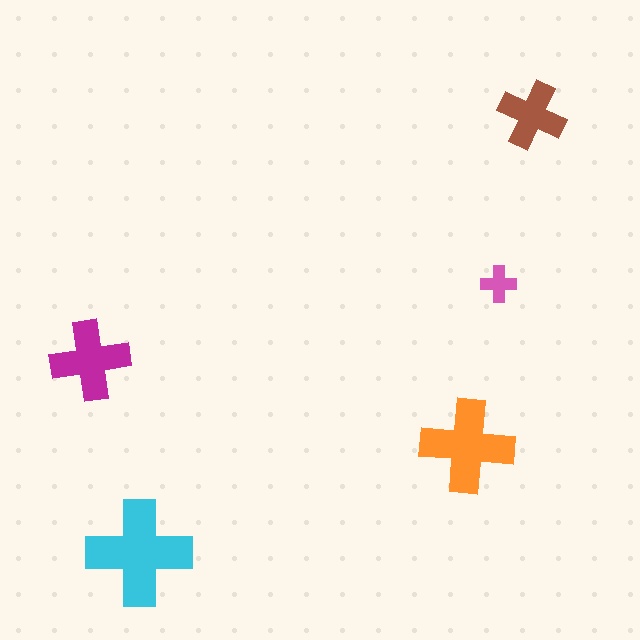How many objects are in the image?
There are 5 objects in the image.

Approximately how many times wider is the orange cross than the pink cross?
About 2.5 times wider.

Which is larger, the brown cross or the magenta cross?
The magenta one.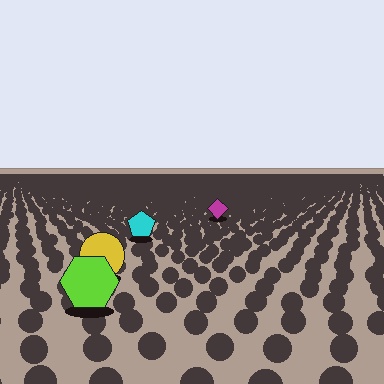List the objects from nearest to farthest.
From nearest to farthest: the lime hexagon, the yellow circle, the cyan pentagon, the magenta diamond.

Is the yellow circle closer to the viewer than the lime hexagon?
No. The lime hexagon is closer — you can tell from the texture gradient: the ground texture is coarser near it.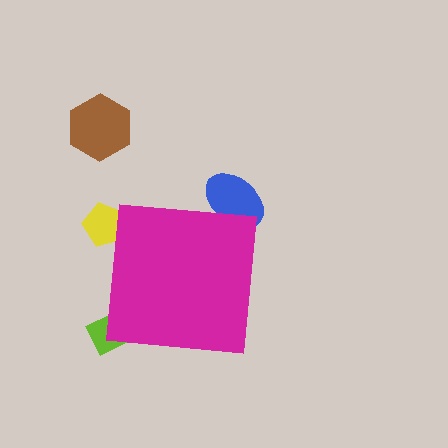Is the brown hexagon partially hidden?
No, the brown hexagon is fully visible.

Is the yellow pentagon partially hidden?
Yes, the yellow pentagon is partially hidden behind the magenta square.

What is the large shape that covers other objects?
A magenta square.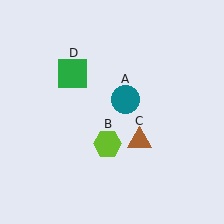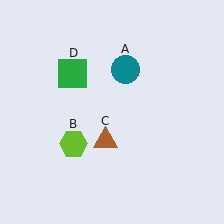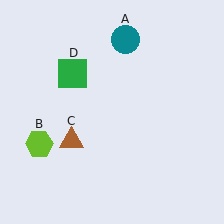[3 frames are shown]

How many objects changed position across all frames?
3 objects changed position: teal circle (object A), lime hexagon (object B), brown triangle (object C).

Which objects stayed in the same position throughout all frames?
Green square (object D) remained stationary.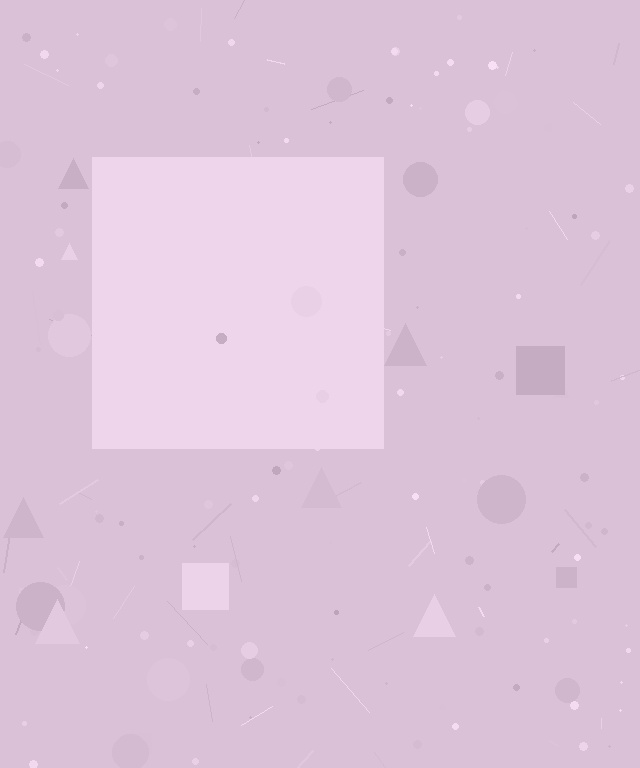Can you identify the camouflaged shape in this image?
The camouflaged shape is a square.